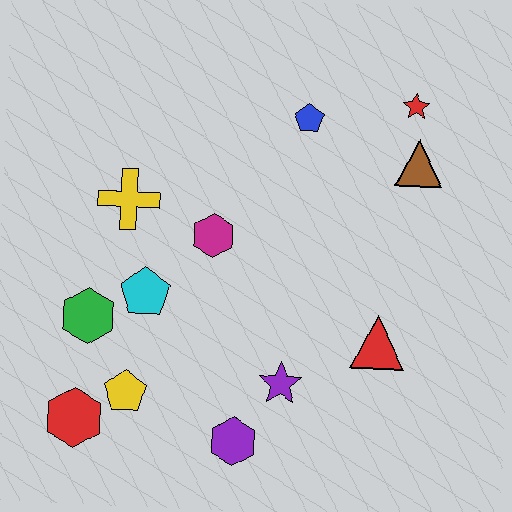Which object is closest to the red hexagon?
The yellow pentagon is closest to the red hexagon.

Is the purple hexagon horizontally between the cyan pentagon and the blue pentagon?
Yes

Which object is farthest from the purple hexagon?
The red star is farthest from the purple hexagon.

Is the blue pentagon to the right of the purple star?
Yes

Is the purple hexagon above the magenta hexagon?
No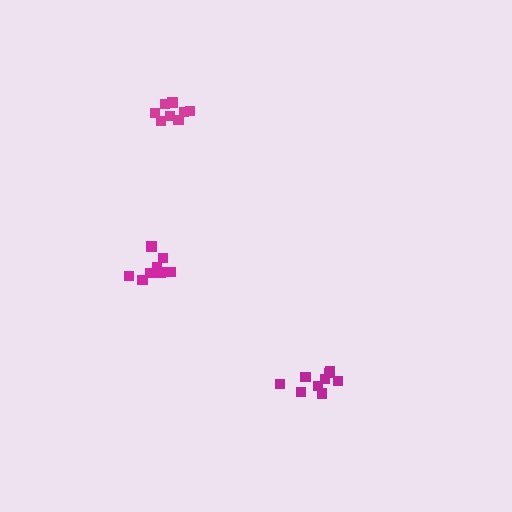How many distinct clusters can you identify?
There are 3 distinct clusters.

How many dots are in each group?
Group 1: 8 dots, Group 2: 8 dots, Group 3: 9 dots (25 total).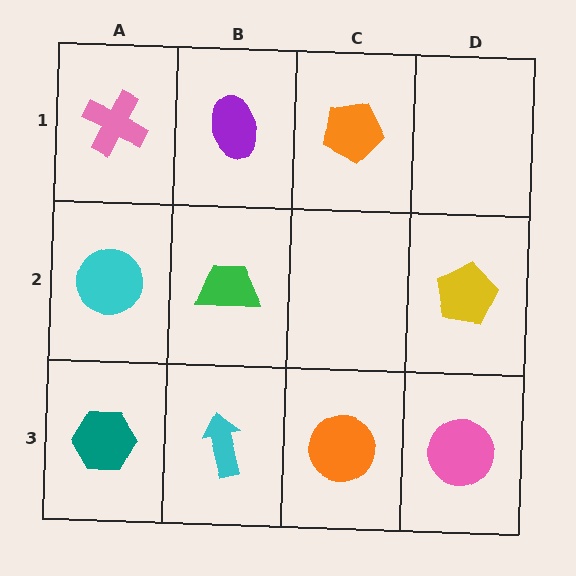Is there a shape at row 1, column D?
No, that cell is empty.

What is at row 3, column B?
A cyan arrow.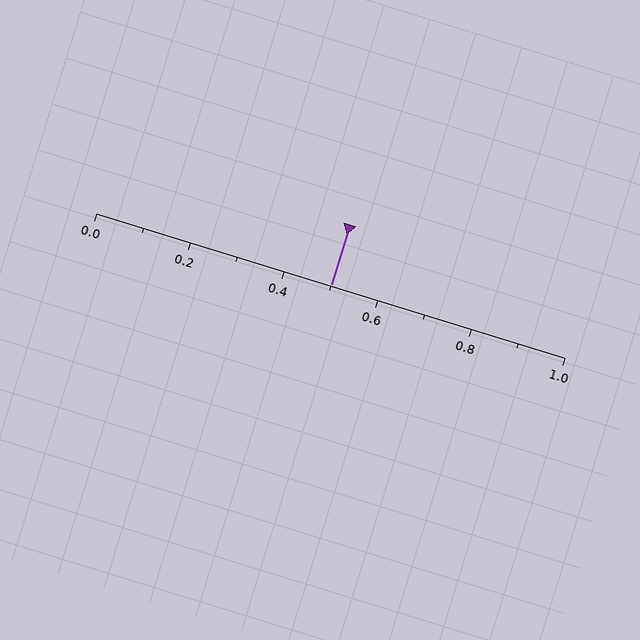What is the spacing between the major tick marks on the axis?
The major ticks are spaced 0.2 apart.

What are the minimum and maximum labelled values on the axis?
The axis runs from 0.0 to 1.0.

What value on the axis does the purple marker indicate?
The marker indicates approximately 0.5.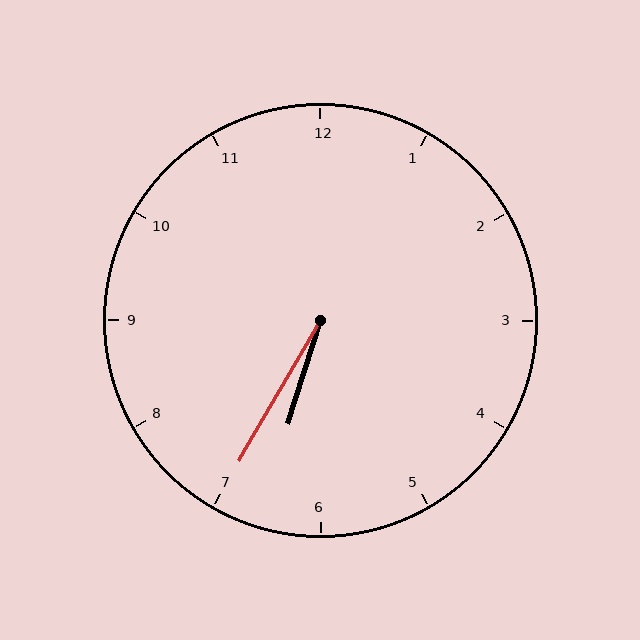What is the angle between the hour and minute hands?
Approximately 12 degrees.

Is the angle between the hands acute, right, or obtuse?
It is acute.